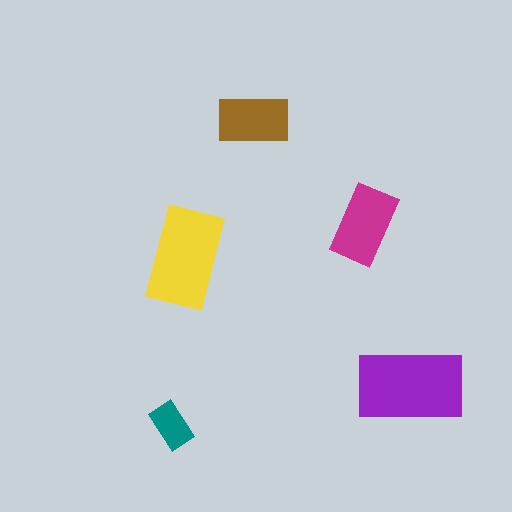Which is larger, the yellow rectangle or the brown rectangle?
The yellow one.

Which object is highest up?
The brown rectangle is topmost.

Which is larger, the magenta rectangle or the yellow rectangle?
The yellow one.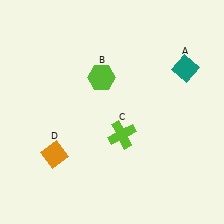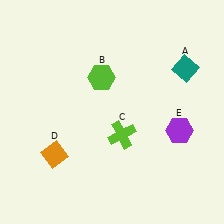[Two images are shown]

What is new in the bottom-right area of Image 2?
A purple hexagon (E) was added in the bottom-right area of Image 2.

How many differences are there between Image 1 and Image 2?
There is 1 difference between the two images.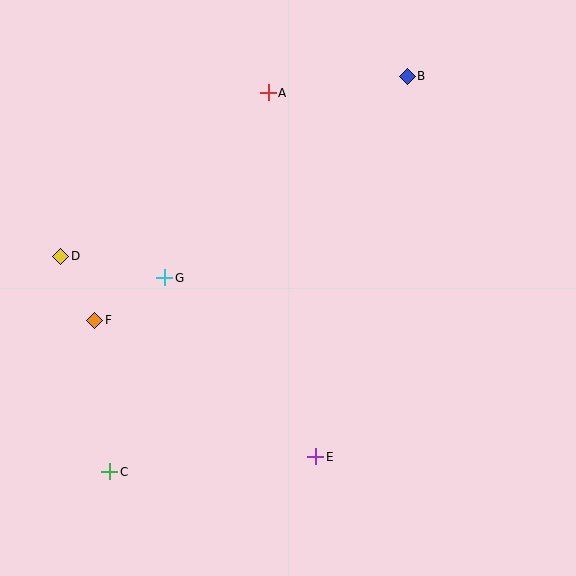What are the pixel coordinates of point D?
Point D is at (61, 256).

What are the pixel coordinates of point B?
Point B is at (407, 76).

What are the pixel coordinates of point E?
Point E is at (316, 457).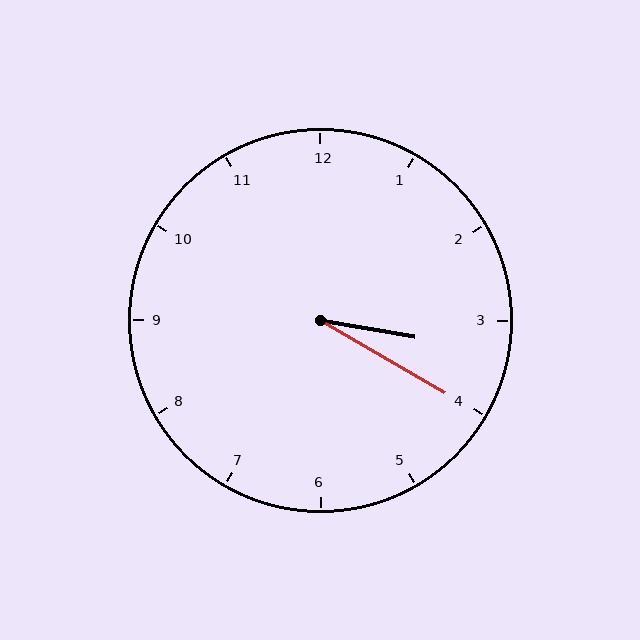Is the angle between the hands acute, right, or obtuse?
It is acute.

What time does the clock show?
3:20.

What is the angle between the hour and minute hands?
Approximately 20 degrees.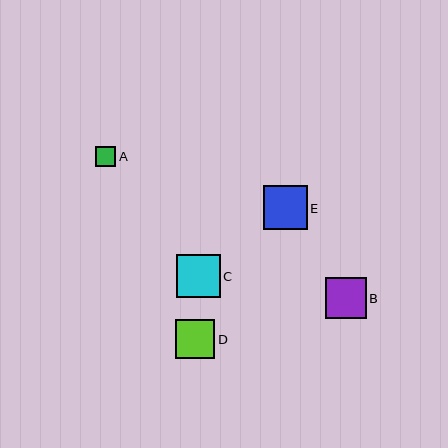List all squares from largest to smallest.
From largest to smallest: E, C, B, D, A.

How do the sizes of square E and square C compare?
Square E and square C are approximately the same size.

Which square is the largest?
Square E is the largest with a size of approximately 44 pixels.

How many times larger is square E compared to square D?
Square E is approximately 1.1 times the size of square D.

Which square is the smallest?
Square A is the smallest with a size of approximately 20 pixels.